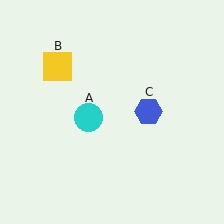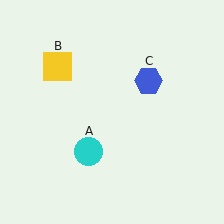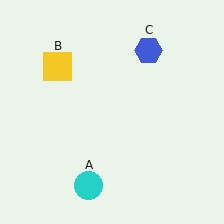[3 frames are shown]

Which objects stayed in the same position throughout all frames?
Yellow square (object B) remained stationary.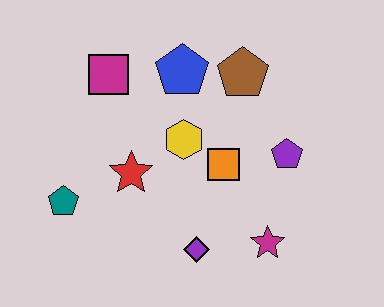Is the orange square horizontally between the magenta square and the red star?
No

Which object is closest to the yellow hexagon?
The orange square is closest to the yellow hexagon.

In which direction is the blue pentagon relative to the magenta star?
The blue pentagon is above the magenta star.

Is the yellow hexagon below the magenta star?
No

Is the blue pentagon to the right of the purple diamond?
No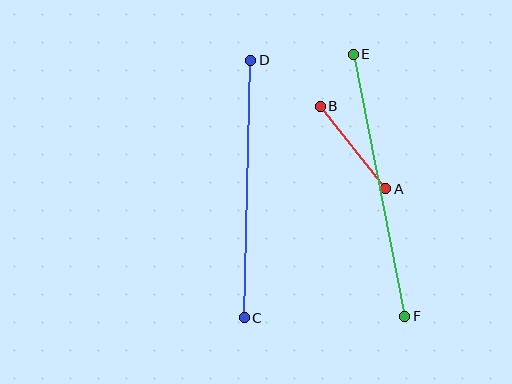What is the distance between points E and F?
The distance is approximately 267 pixels.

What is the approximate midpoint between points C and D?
The midpoint is at approximately (248, 189) pixels.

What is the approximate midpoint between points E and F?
The midpoint is at approximately (379, 185) pixels.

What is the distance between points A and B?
The distance is approximately 105 pixels.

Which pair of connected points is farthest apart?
Points E and F are farthest apart.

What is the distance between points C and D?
The distance is approximately 258 pixels.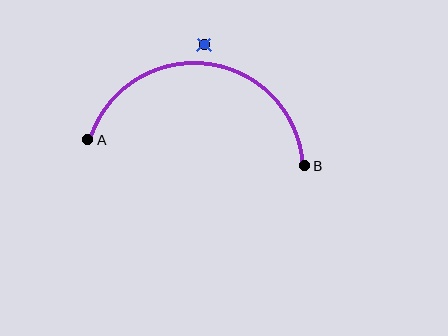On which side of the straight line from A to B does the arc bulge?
The arc bulges above the straight line connecting A and B.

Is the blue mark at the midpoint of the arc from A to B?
No — the blue mark does not lie on the arc at all. It sits slightly outside the curve.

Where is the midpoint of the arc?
The arc midpoint is the point on the curve farthest from the straight line joining A and B. It sits above that line.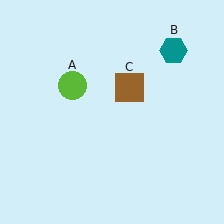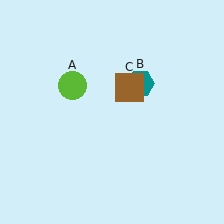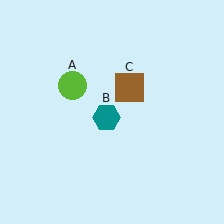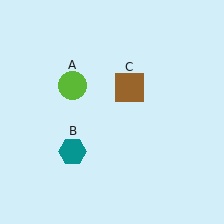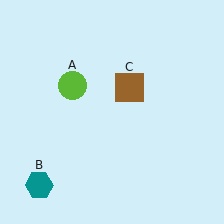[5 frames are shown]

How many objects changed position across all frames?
1 object changed position: teal hexagon (object B).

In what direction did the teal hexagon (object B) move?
The teal hexagon (object B) moved down and to the left.